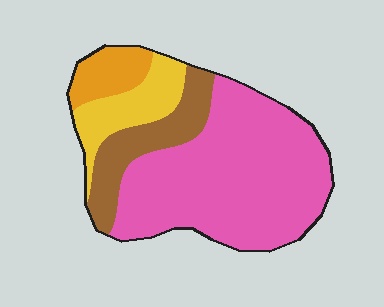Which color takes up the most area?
Pink, at roughly 60%.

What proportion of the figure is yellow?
Yellow takes up about one eighth (1/8) of the figure.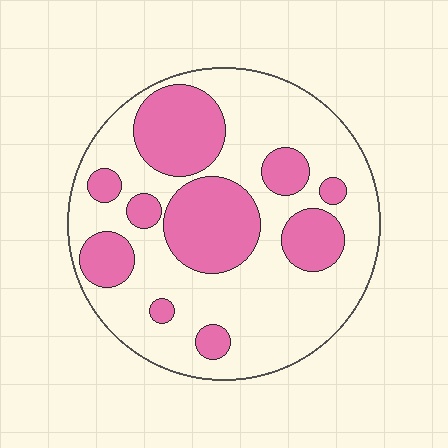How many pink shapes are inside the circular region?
10.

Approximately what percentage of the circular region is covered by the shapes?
Approximately 35%.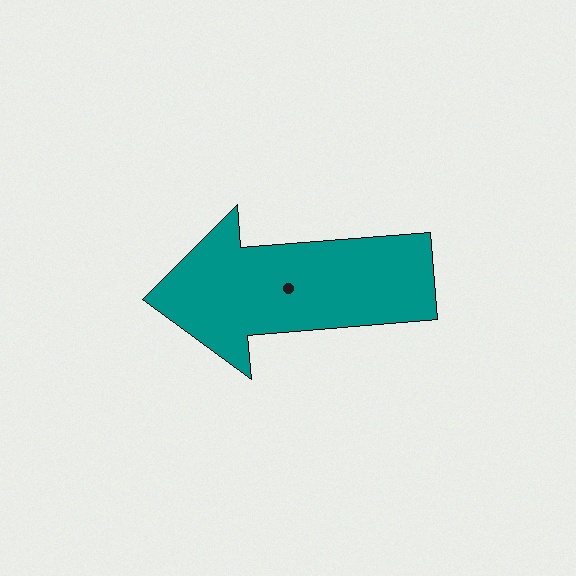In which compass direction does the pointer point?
West.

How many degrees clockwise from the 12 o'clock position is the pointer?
Approximately 265 degrees.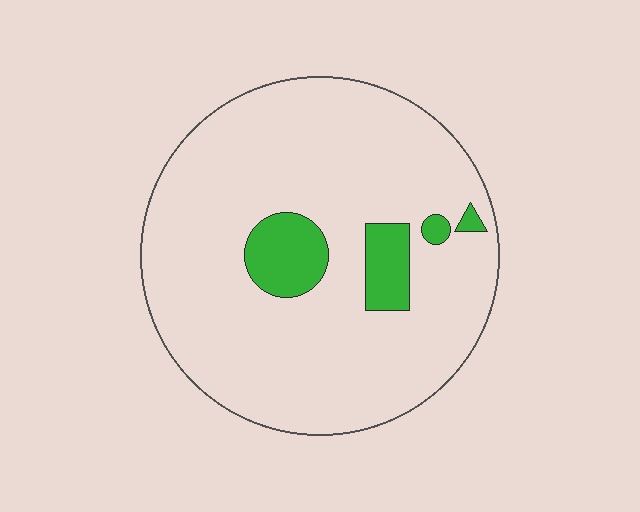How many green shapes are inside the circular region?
4.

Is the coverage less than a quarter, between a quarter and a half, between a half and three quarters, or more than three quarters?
Less than a quarter.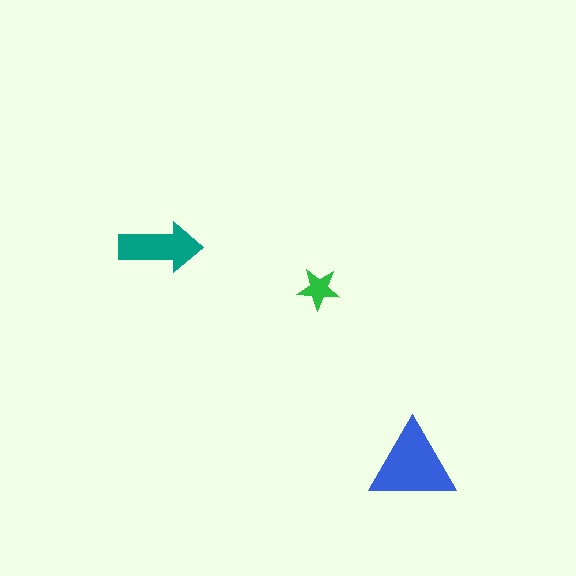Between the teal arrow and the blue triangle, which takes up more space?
The blue triangle.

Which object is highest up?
The teal arrow is topmost.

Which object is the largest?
The blue triangle.